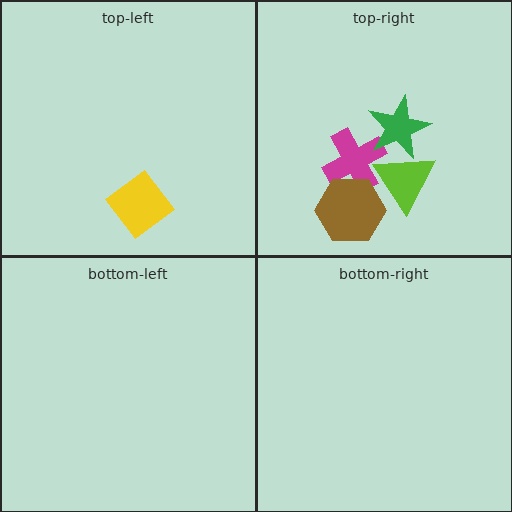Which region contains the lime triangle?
The top-right region.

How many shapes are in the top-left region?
1.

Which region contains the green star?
The top-right region.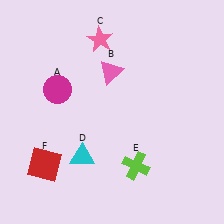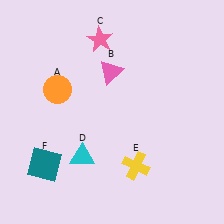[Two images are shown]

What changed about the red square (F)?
In Image 1, F is red. In Image 2, it changed to teal.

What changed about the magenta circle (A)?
In Image 1, A is magenta. In Image 2, it changed to orange.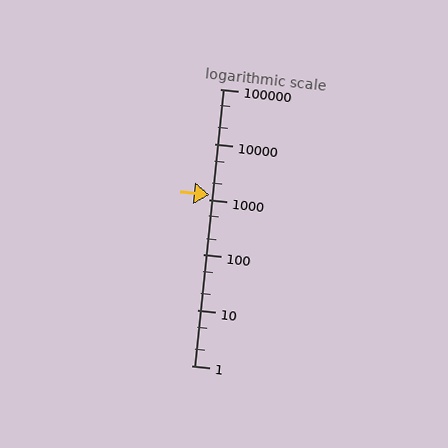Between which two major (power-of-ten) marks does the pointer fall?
The pointer is between 1000 and 10000.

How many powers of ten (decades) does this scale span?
The scale spans 5 decades, from 1 to 100000.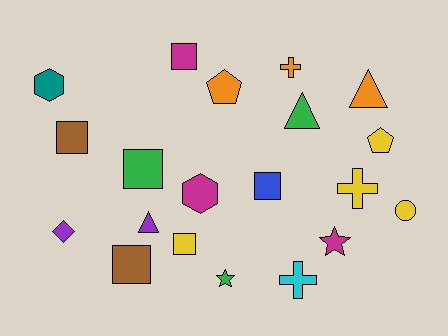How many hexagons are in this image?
There are 2 hexagons.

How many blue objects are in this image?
There is 1 blue object.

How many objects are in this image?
There are 20 objects.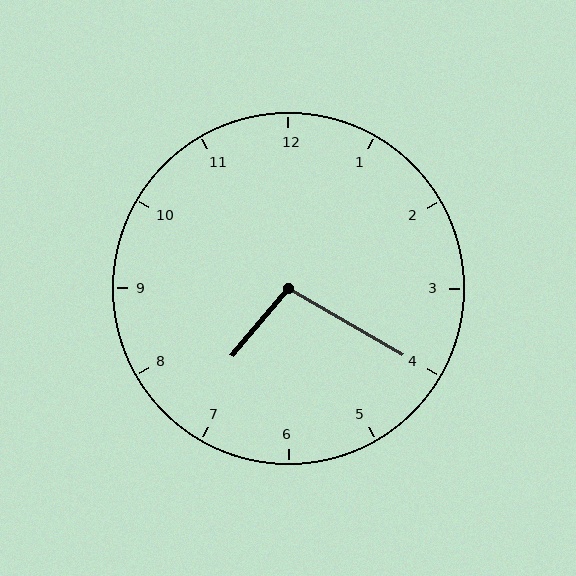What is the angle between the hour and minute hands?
Approximately 100 degrees.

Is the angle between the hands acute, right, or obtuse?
It is obtuse.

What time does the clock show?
7:20.